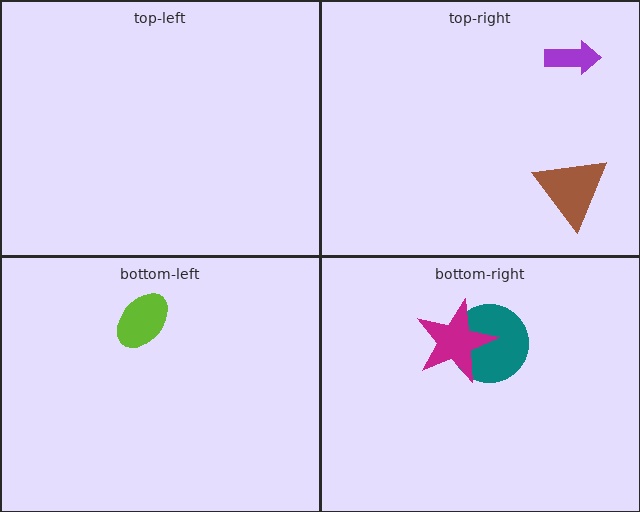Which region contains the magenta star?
The bottom-right region.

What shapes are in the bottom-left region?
The lime ellipse.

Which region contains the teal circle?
The bottom-right region.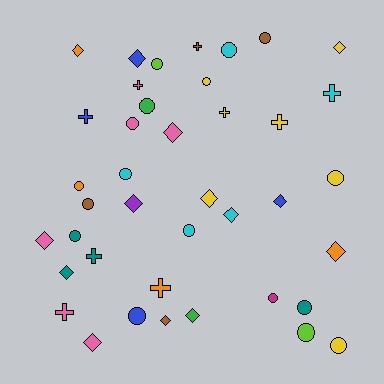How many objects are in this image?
There are 40 objects.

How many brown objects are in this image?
There are 4 brown objects.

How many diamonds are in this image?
There are 14 diamonds.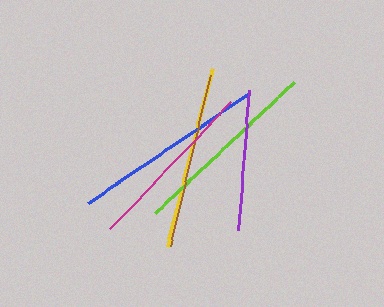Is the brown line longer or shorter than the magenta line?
The brown line is longer than the magenta line.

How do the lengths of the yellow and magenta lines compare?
The yellow and magenta lines are approximately the same length.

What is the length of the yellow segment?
The yellow segment is approximately 184 pixels long.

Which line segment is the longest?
The blue line is the longest at approximately 193 pixels.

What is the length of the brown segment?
The brown segment is approximately 176 pixels long.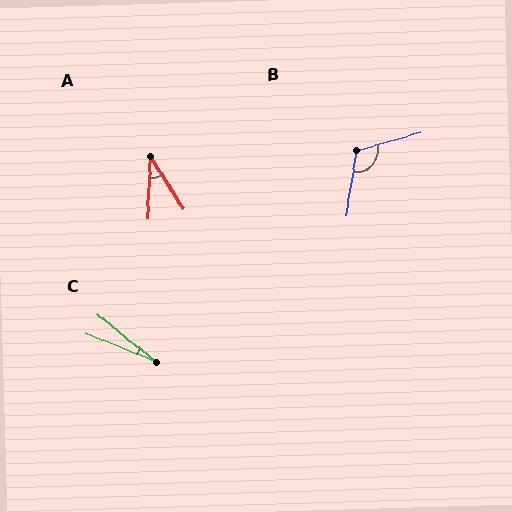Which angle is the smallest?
C, at approximately 16 degrees.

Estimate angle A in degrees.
Approximately 34 degrees.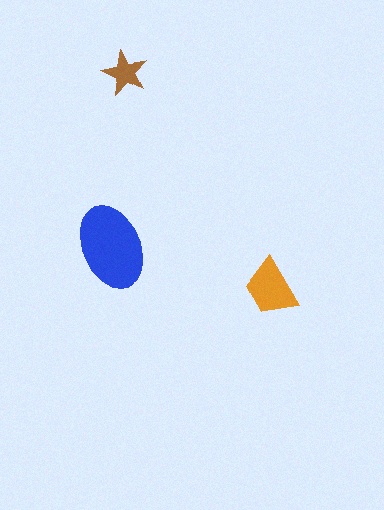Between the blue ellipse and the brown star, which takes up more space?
The blue ellipse.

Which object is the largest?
The blue ellipse.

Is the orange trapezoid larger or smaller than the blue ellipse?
Smaller.